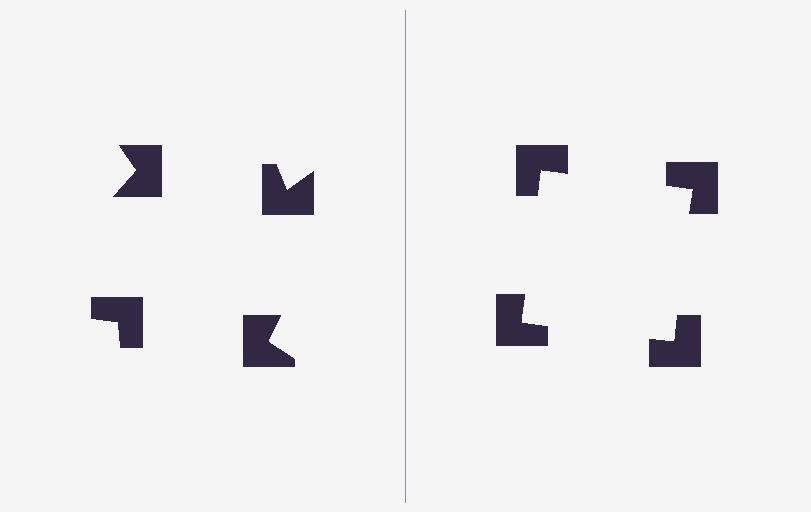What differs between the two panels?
The notched squares are positioned identically on both sides; only the wedge orientations differ. On the right they align to a square; on the left they are misaligned.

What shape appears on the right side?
An illusory square.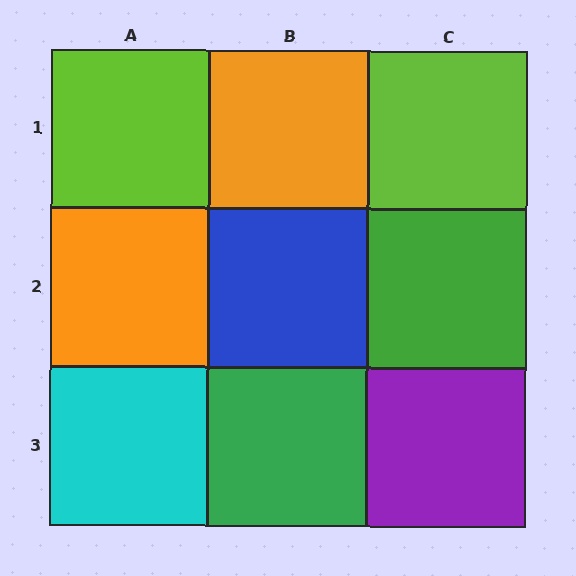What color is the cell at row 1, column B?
Orange.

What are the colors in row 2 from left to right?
Orange, blue, green.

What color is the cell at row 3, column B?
Green.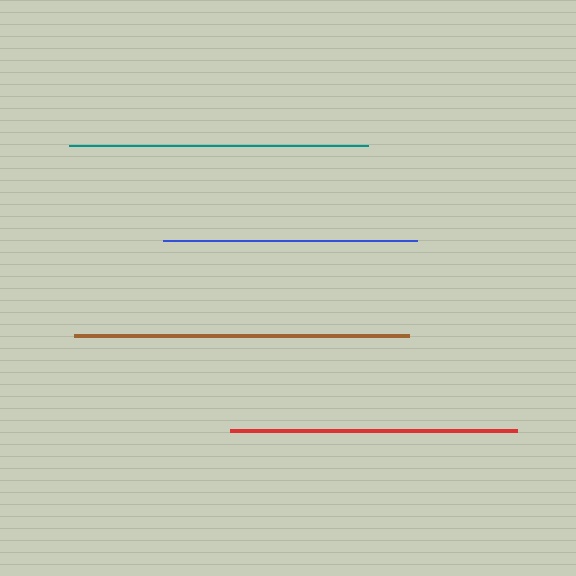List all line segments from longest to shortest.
From longest to shortest: brown, teal, red, blue.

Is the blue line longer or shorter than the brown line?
The brown line is longer than the blue line.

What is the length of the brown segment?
The brown segment is approximately 335 pixels long.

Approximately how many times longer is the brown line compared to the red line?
The brown line is approximately 1.2 times the length of the red line.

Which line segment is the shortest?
The blue line is the shortest at approximately 254 pixels.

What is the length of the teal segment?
The teal segment is approximately 299 pixels long.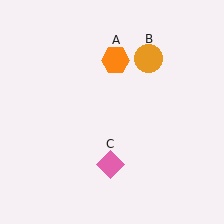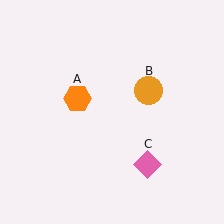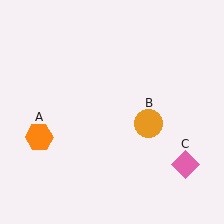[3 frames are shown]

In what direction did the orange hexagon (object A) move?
The orange hexagon (object A) moved down and to the left.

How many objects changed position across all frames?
3 objects changed position: orange hexagon (object A), orange circle (object B), pink diamond (object C).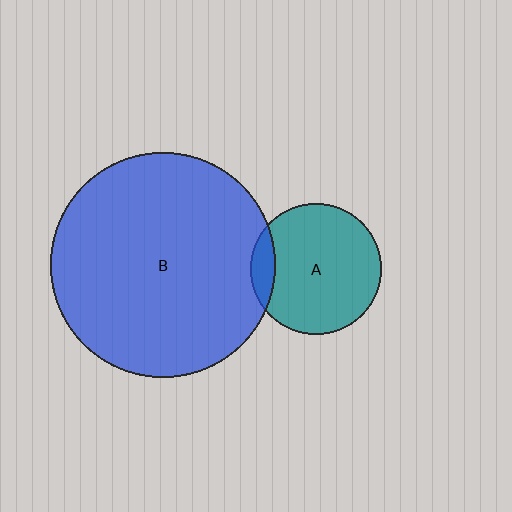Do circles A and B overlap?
Yes.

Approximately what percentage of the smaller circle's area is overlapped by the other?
Approximately 10%.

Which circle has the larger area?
Circle B (blue).